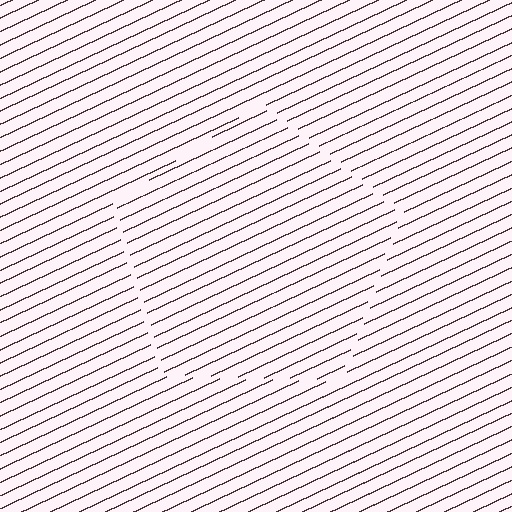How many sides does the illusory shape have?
5 sides — the line-ends trace a pentagon.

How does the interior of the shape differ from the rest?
The interior of the shape contains the same grating, shifted by half a period — the contour is defined by the phase discontinuity where line-ends from the inner and outer gratings abut.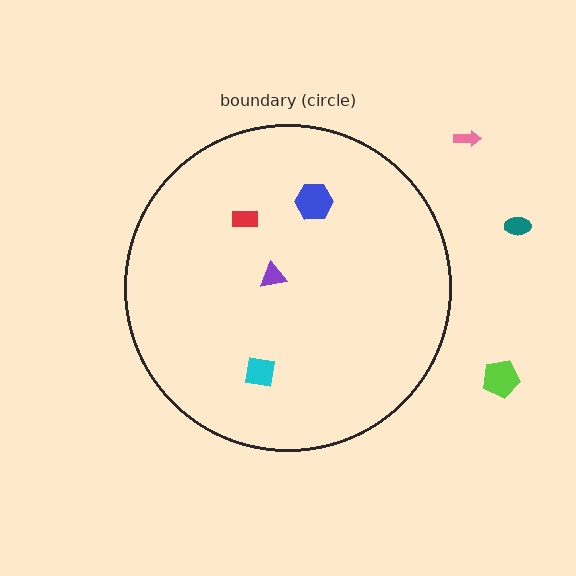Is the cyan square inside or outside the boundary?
Inside.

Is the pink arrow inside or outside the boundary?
Outside.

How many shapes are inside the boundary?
4 inside, 3 outside.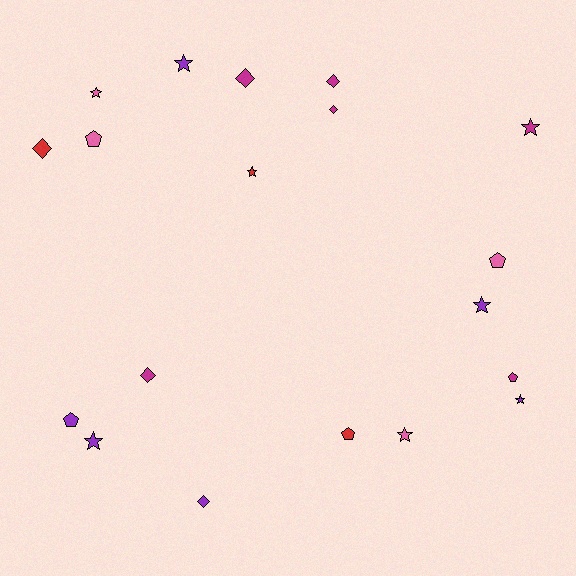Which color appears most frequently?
Purple, with 6 objects.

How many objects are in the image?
There are 19 objects.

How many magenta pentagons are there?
There is 1 magenta pentagon.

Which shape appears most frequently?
Star, with 8 objects.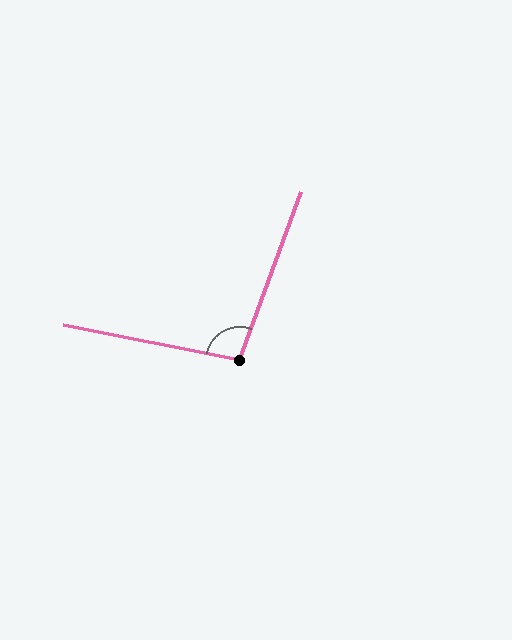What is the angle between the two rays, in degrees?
Approximately 99 degrees.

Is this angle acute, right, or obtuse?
It is obtuse.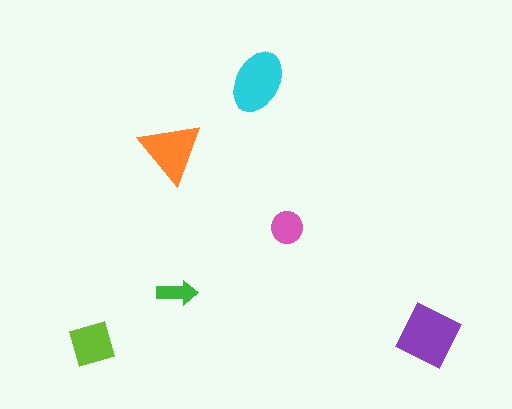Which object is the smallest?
The green arrow.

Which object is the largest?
The purple diamond.